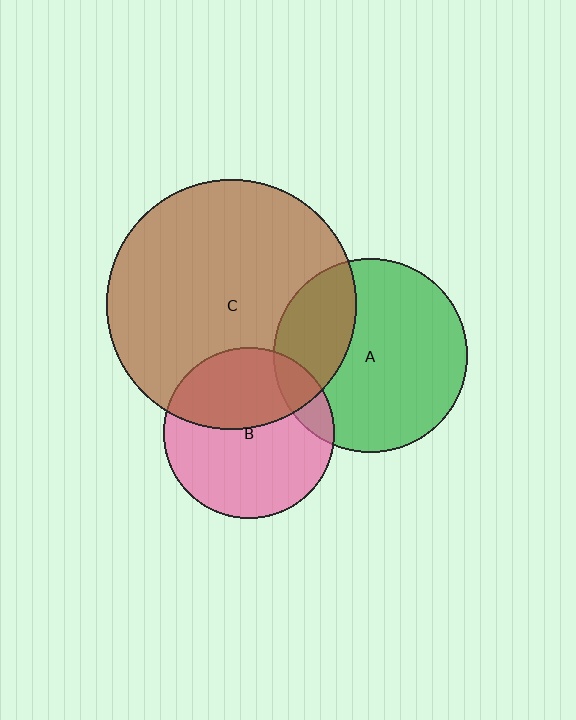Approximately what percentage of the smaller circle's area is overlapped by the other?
Approximately 15%.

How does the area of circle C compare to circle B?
Approximately 2.2 times.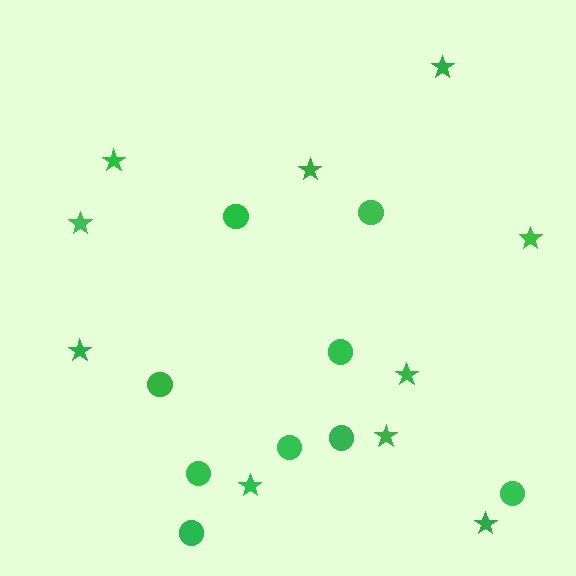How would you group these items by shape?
There are 2 groups: one group of stars (10) and one group of circles (9).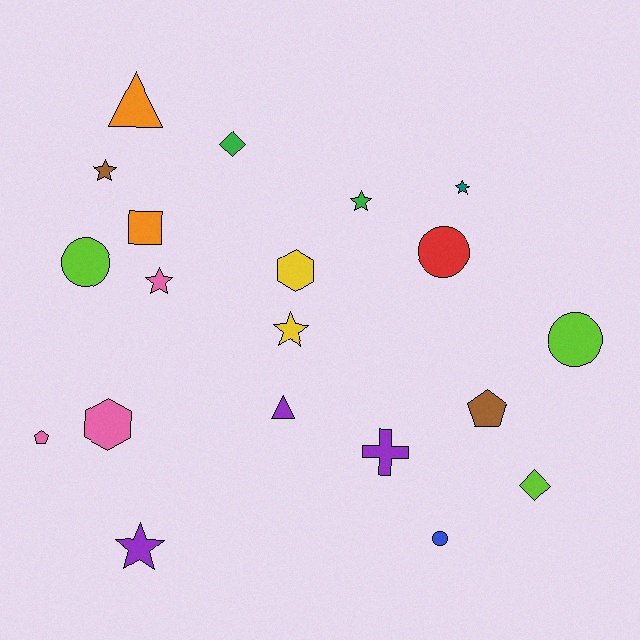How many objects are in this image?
There are 20 objects.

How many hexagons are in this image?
There are 2 hexagons.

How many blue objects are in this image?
There is 1 blue object.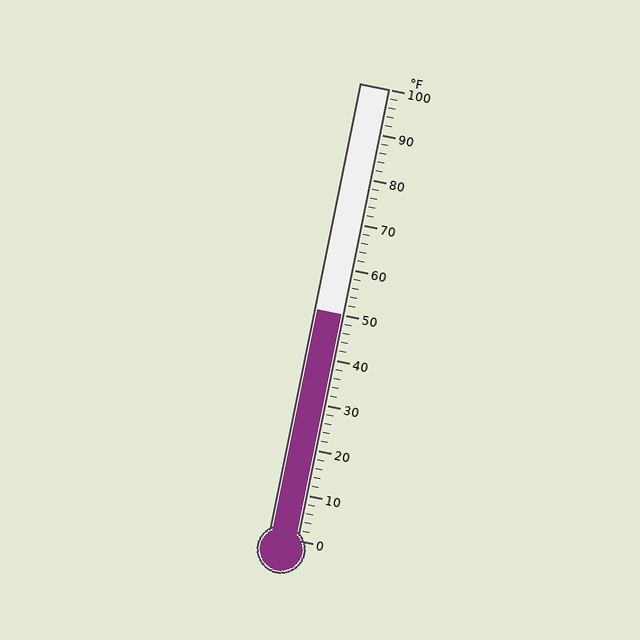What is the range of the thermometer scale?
The thermometer scale ranges from 0°F to 100°F.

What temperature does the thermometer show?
The thermometer shows approximately 50°F.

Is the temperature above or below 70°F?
The temperature is below 70°F.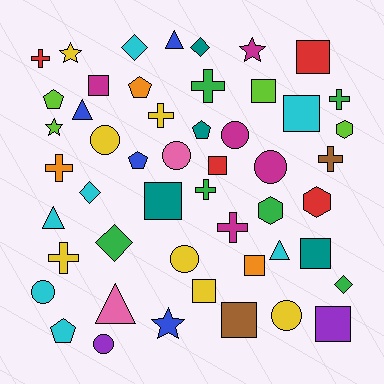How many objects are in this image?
There are 50 objects.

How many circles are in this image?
There are 8 circles.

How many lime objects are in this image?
There are 4 lime objects.